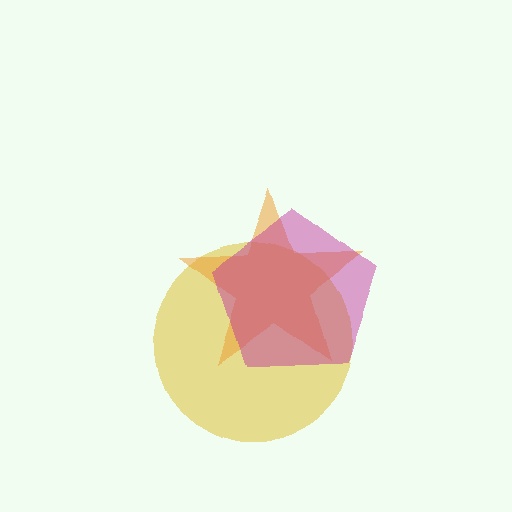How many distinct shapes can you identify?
There are 3 distinct shapes: a yellow circle, an orange star, a magenta pentagon.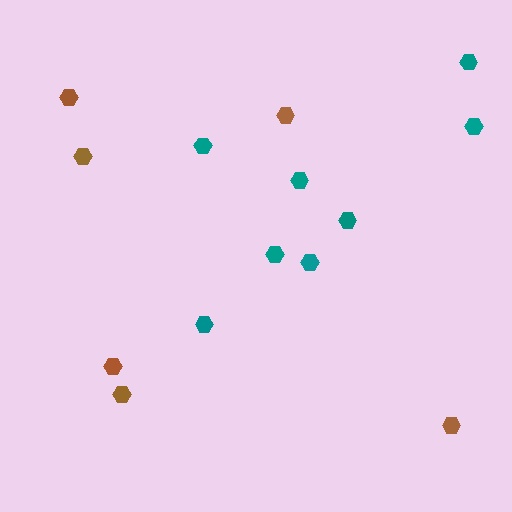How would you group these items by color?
There are 2 groups: one group of brown hexagons (6) and one group of teal hexagons (8).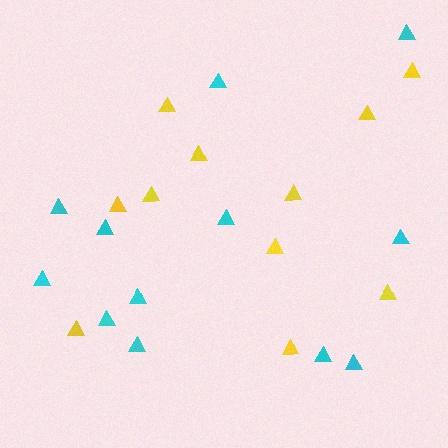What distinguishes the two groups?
There are 2 groups: one group of cyan triangles (12) and one group of yellow triangles (11).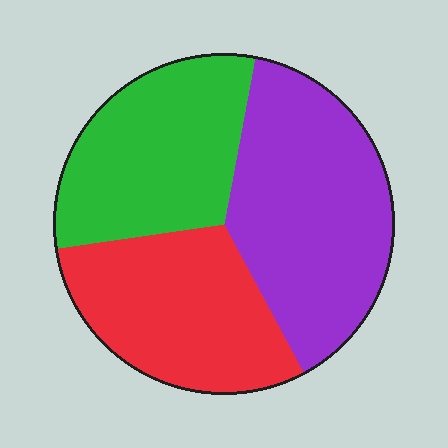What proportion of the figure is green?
Green covers around 30% of the figure.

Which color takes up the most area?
Purple, at roughly 40%.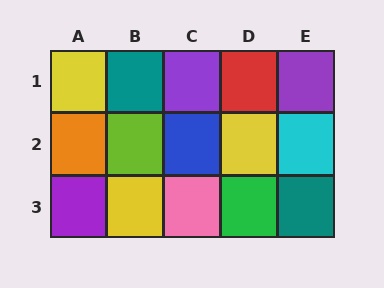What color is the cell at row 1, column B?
Teal.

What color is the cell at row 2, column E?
Cyan.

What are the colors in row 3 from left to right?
Purple, yellow, pink, green, teal.